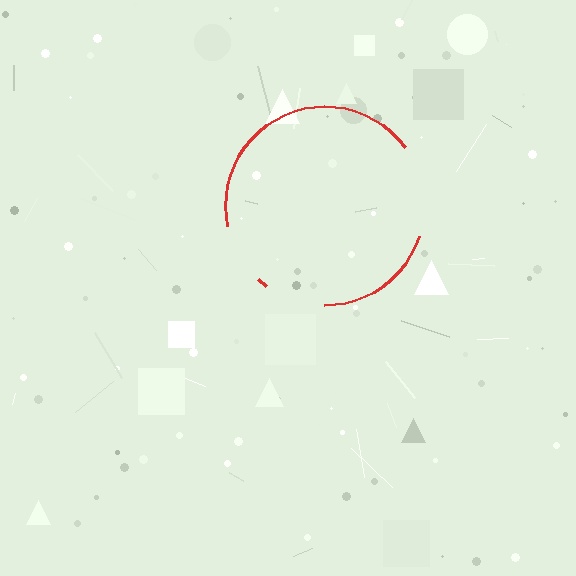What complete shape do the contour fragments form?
The contour fragments form a circle.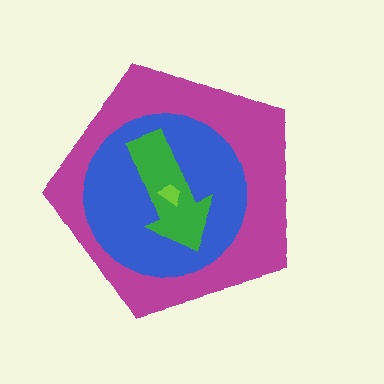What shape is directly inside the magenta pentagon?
The blue circle.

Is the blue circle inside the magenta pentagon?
Yes.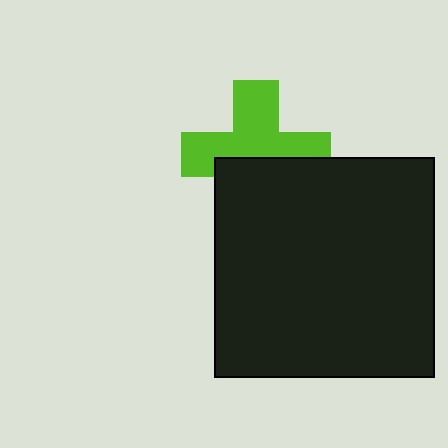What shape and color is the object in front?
The object in front is a black square.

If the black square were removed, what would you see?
You would see the complete lime cross.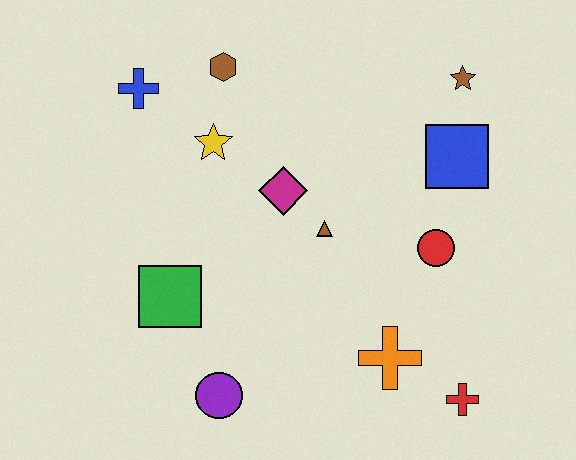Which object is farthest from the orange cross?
The blue cross is farthest from the orange cross.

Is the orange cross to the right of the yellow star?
Yes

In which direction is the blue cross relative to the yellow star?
The blue cross is to the left of the yellow star.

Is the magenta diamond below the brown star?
Yes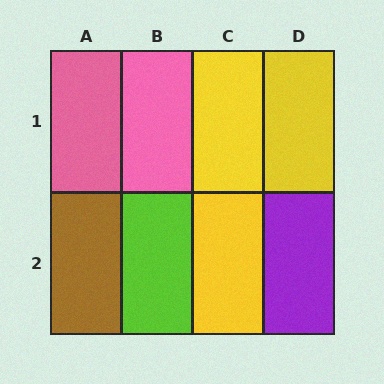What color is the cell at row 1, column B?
Pink.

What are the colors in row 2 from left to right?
Brown, lime, yellow, purple.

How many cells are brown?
1 cell is brown.